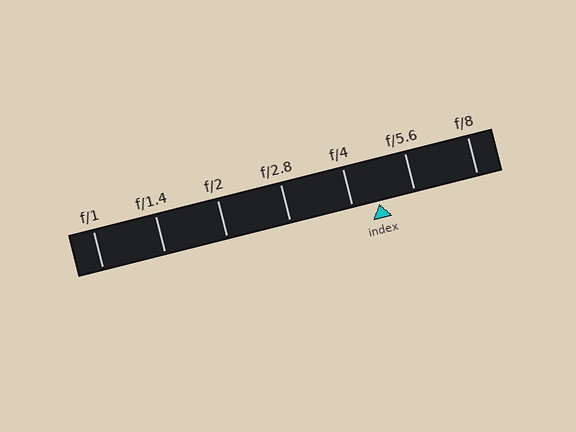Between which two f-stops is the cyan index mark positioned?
The index mark is between f/4 and f/5.6.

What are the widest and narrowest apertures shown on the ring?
The widest aperture shown is f/1 and the narrowest is f/8.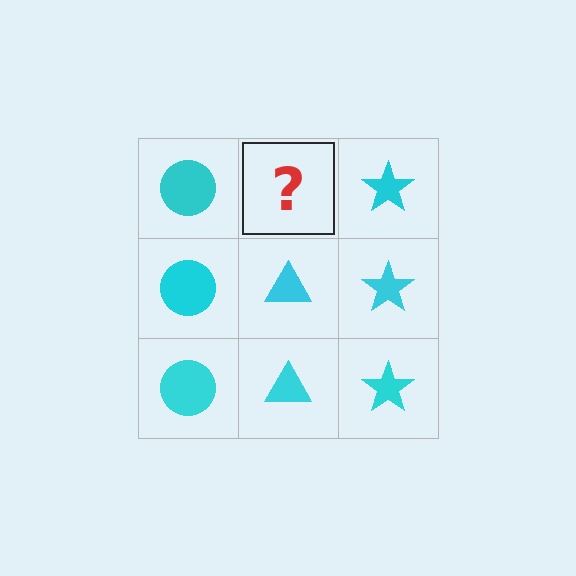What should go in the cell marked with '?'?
The missing cell should contain a cyan triangle.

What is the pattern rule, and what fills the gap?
The rule is that each column has a consistent shape. The gap should be filled with a cyan triangle.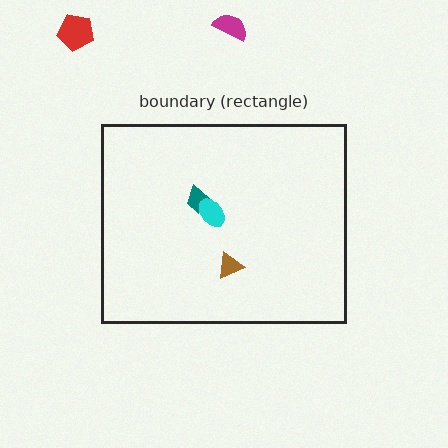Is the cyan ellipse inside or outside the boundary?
Inside.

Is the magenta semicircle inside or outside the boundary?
Outside.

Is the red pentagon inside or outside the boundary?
Outside.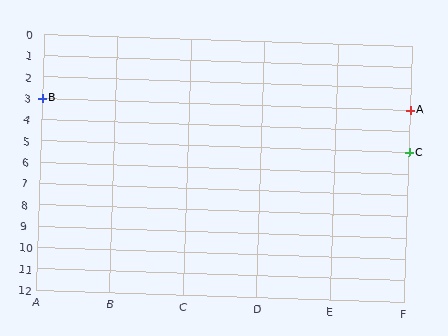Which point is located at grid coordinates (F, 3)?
Point A is at (F, 3).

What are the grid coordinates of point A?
Point A is at grid coordinates (F, 3).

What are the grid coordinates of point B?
Point B is at grid coordinates (A, 3).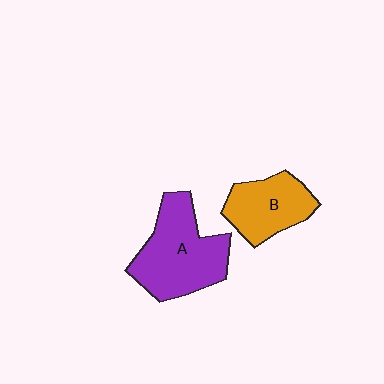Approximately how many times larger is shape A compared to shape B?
Approximately 1.5 times.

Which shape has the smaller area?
Shape B (orange).